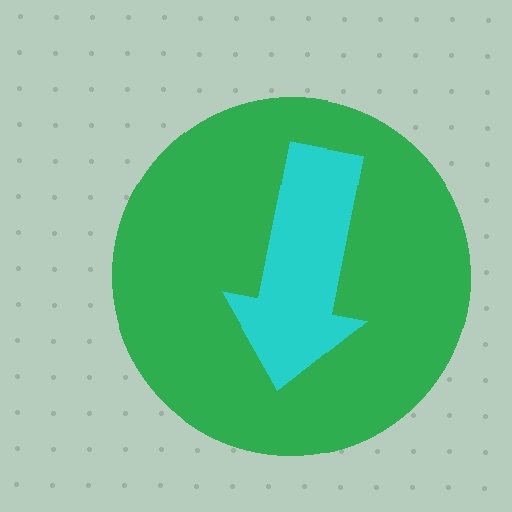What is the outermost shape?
The green circle.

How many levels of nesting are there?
2.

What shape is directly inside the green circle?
The cyan arrow.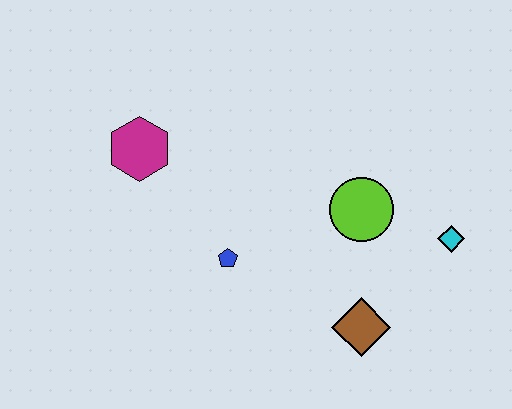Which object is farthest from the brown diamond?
The magenta hexagon is farthest from the brown diamond.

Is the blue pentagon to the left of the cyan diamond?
Yes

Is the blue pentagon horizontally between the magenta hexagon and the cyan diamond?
Yes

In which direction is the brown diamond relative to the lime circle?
The brown diamond is below the lime circle.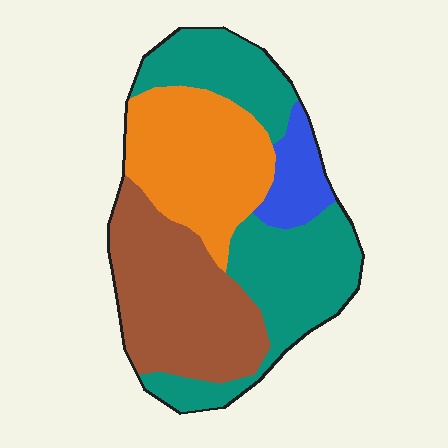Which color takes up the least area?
Blue, at roughly 10%.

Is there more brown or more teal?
Teal.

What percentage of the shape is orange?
Orange takes up between a quarter and a half of the shape.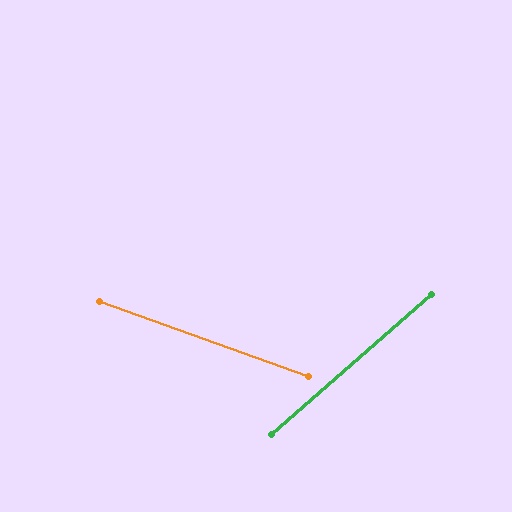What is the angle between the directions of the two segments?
Approximately 61 degrees.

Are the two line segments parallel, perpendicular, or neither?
Neither parallel nor perpendicular — they differ by about 61°.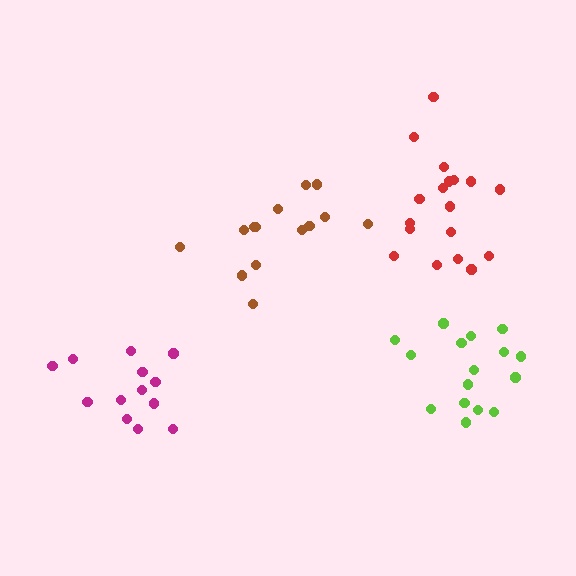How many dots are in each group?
Group 1: 14 dots, Group 2: 18 dots, Group 3: 16 dots, Group 4: 13 dots (61 total).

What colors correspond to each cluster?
The clusters are colored: brown, red, lime, magenta.